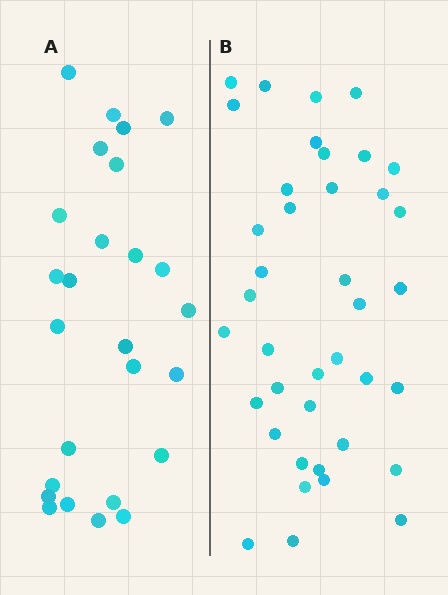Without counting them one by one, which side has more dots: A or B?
Region B (the right region) has more dots.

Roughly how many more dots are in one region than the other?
Region B has approximately 15 more dots than region A.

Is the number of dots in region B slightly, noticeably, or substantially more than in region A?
Region B has substantially more. The ratio is roughly 1.5 to 1.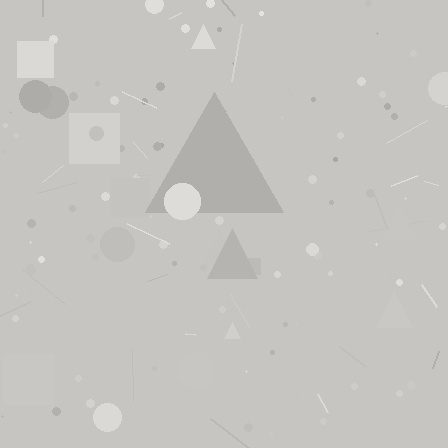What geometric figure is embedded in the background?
A triangle is embedded in the background.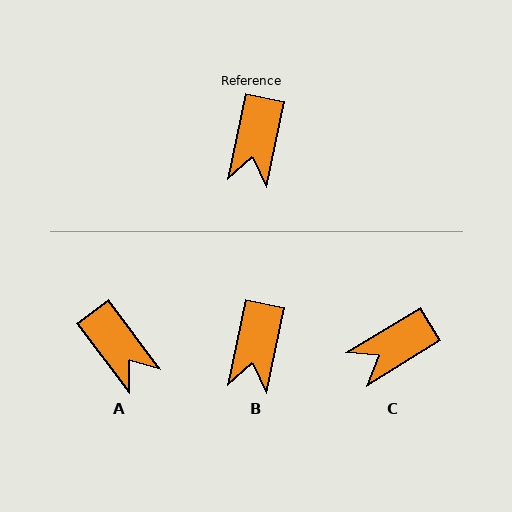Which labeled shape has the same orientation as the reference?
B.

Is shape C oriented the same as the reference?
No, it is off by about 47 degrees.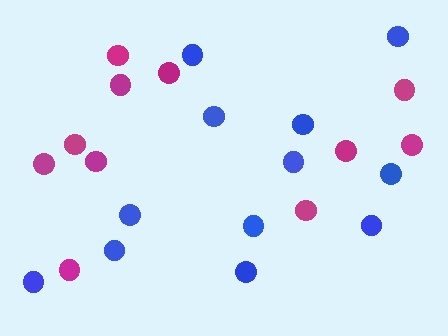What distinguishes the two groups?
There are 2 groups: one group of blue circles (12) and one group of magenta circles (11).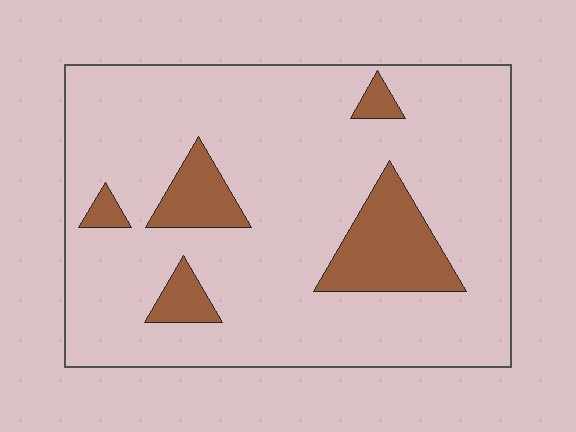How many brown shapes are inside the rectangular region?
5.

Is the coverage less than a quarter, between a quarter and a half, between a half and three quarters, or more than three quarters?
Less than a quarter.